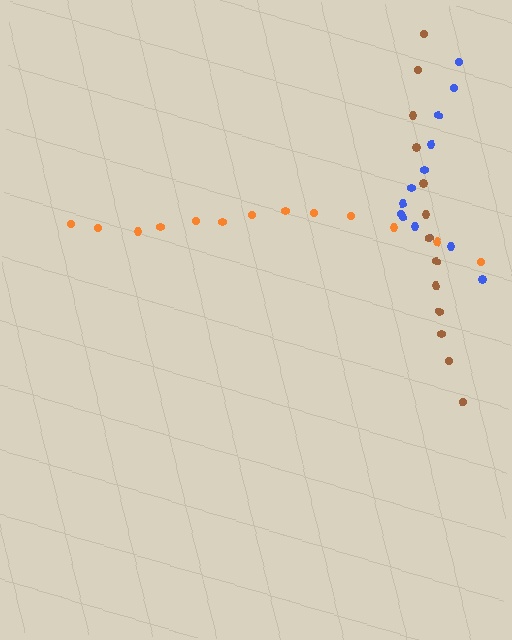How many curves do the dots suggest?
There are 3 distinct paths.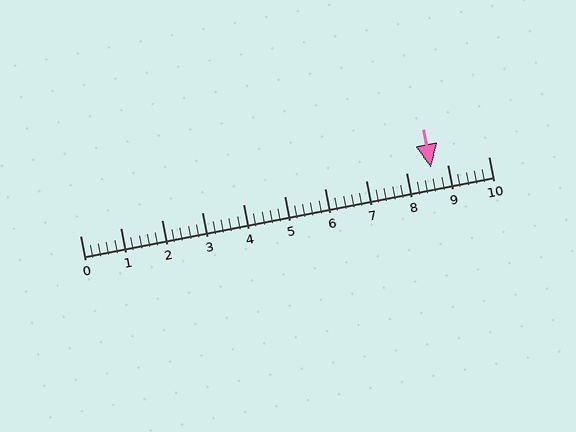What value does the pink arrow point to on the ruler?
The pink arrow points to approximately 8.6.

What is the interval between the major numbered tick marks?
The major tick marks are spaced 1 units apart.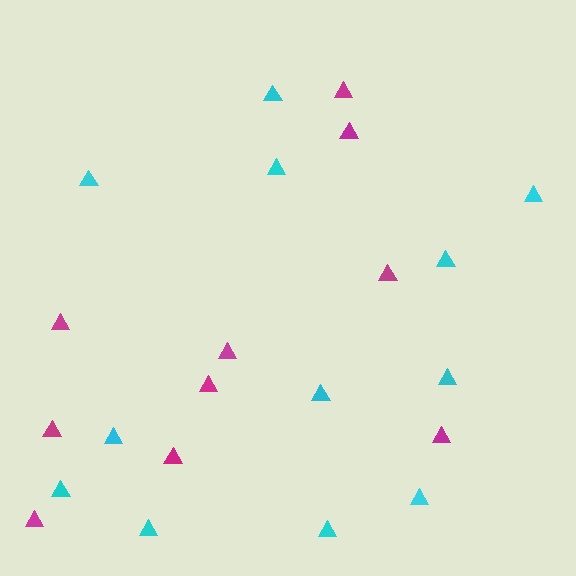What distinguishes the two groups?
There are 2 groups: one group of cyan triangles (12) and one group of magenta triangles (10).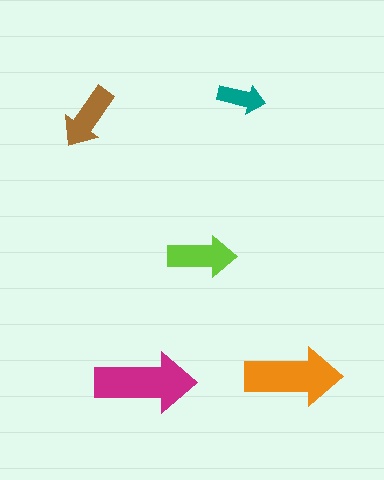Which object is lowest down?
The magenta arrow is bottommost.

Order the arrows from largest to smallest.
the magenta one, the orange one, the lime one, the brown one, the teal one.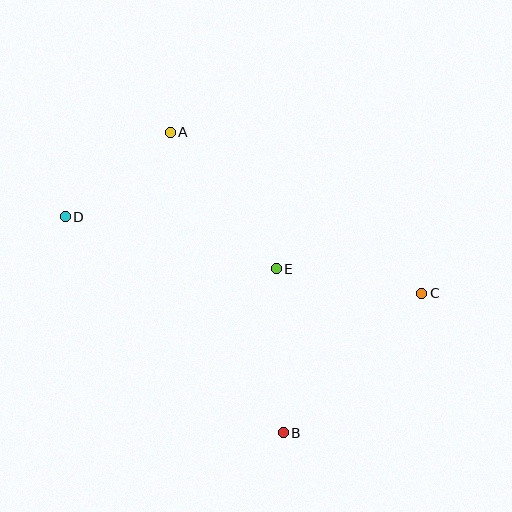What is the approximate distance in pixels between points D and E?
The distance between D and E is approximately 217 pixels.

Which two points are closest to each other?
Points A and D are closest to each other.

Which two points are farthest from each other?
Points C and D are farthest from each other.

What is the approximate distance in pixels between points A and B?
The distance between A and B is approximately 321 pixels.